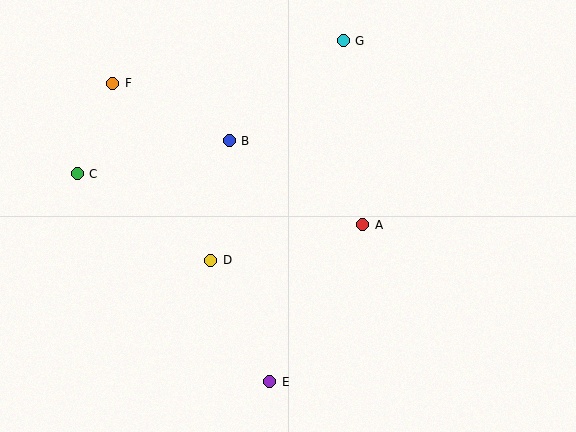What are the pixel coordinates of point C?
Point C is at (77, 174).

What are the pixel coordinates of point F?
Point F is at (113, 83).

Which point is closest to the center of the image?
Point A at (363, 225) is closest to the center.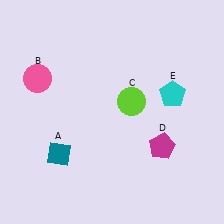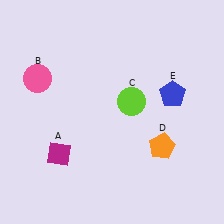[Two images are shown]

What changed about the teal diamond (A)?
In Image 1, A is teal. In Image 2, it changed to magenta.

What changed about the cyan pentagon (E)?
In Image 1, E is cyan. In Image 2, it changed to blue.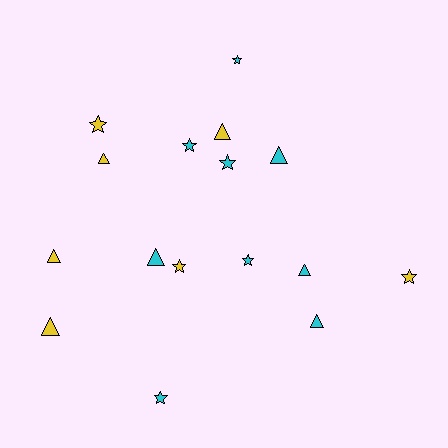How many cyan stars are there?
There are 5 cyan stars.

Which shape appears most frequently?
Star, with 8 objects.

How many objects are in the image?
There are 16 objects.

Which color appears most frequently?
Cyan, with 9 objects.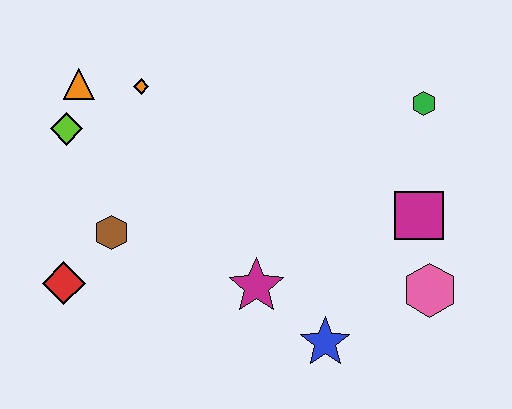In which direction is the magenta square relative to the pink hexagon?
The magenta square is above the pink hexagon.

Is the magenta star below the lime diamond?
Yes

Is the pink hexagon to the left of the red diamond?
No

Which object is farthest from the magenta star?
The orange triangle is farthest from the magenta star.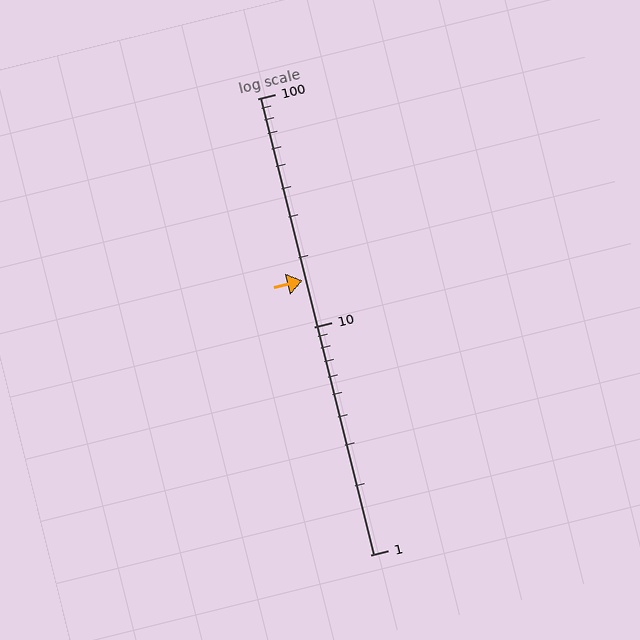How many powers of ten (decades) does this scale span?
The scale spans 2 decades, from 1 to 100.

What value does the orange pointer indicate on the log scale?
The pointer indicates approximately 16.